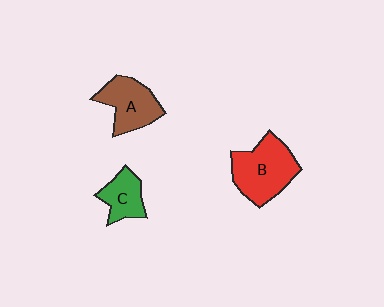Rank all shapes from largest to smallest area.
From largest to smallest: B (red), A (brown), C (green).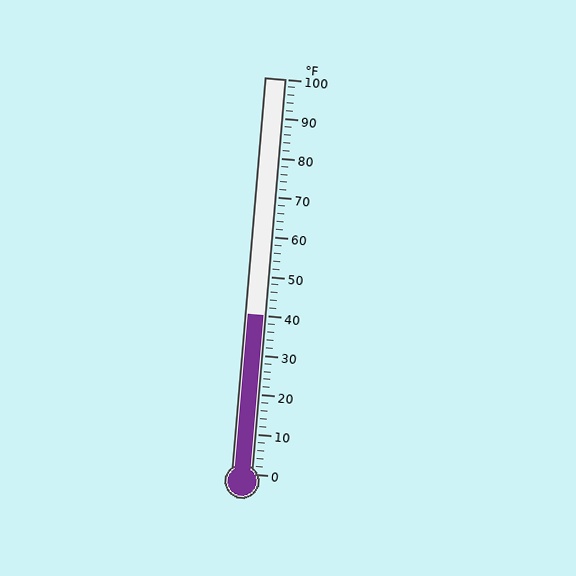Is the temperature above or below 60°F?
The temperature is below 60°F.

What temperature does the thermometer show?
The thermometer shows approximately 40°F.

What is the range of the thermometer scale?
The thermometer scale ranges from 0°F to 100°F.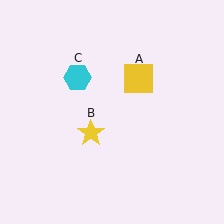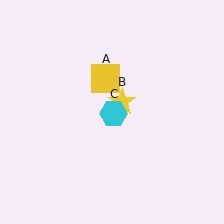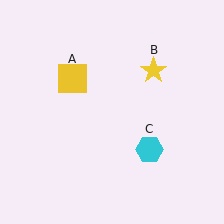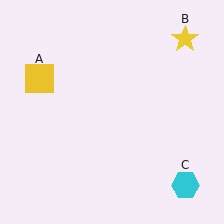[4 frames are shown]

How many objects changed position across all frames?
3 objects changed position: yellow square (object A), yellow star (object B), cyan hexagon (object C).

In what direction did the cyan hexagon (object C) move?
The cyan hexagon (object C) moved down and to the right.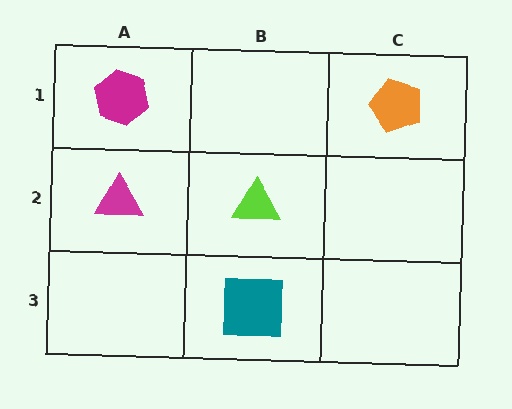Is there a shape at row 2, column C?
No, that cell is empty.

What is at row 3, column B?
A teal square.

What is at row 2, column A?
A magenta triangle.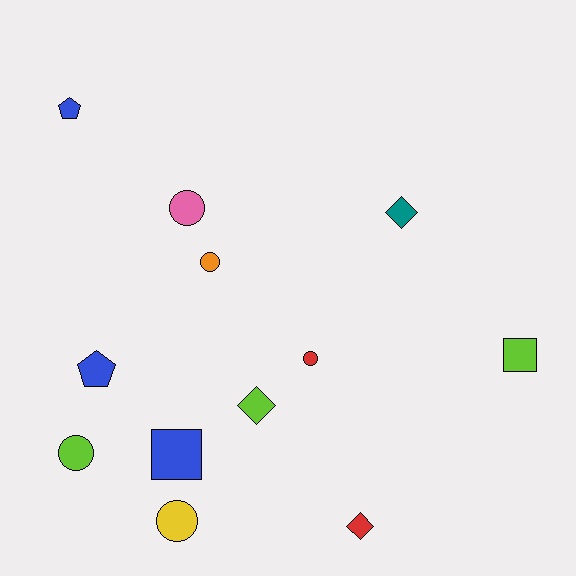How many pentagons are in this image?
There are 2 pentagons.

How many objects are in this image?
There are 12 objects.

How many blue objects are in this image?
There are 3 blue objects.